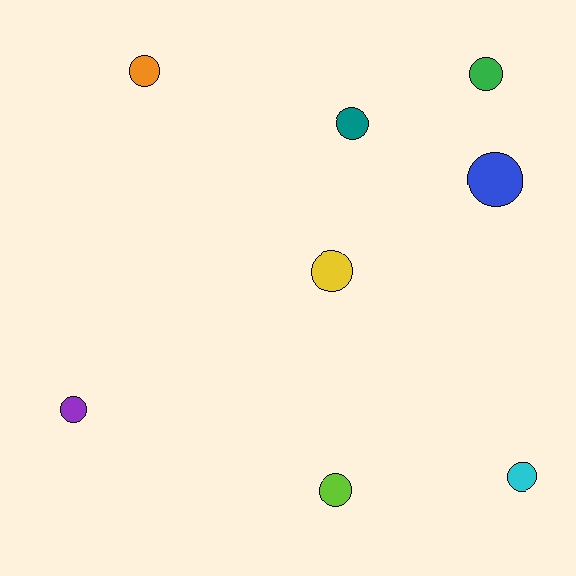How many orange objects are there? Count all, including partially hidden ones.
There is 1 orange object.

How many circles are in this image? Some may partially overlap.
There are 8 circles.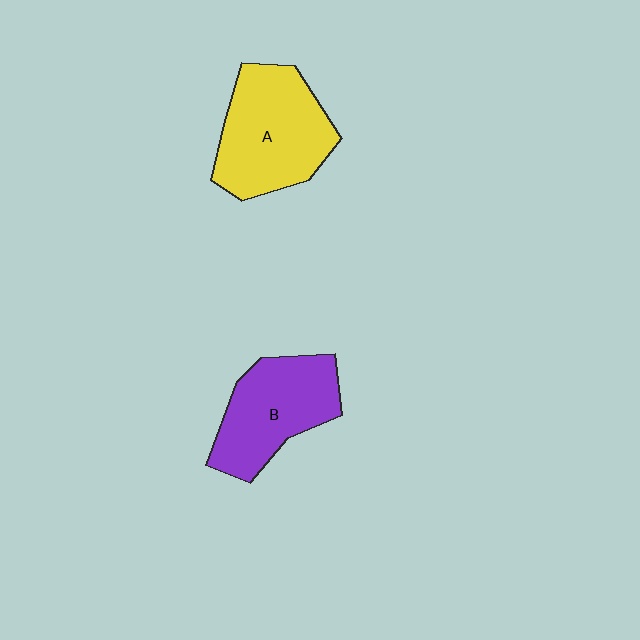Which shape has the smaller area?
Shape B (purple).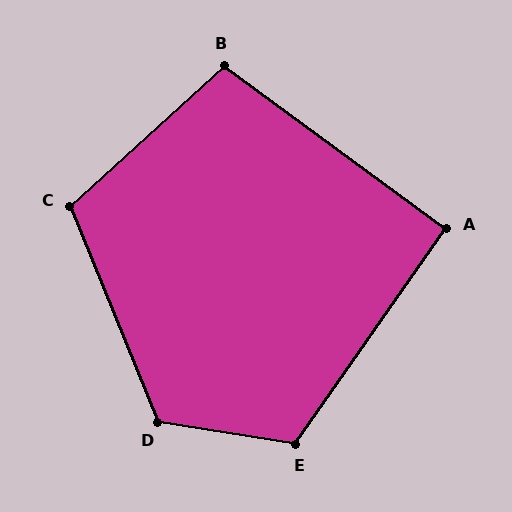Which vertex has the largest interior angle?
D, at approximately 122 degrees.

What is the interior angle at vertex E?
Approximately 116 degrees (obtuse).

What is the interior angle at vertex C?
Approximately 110 degrees (obtuse).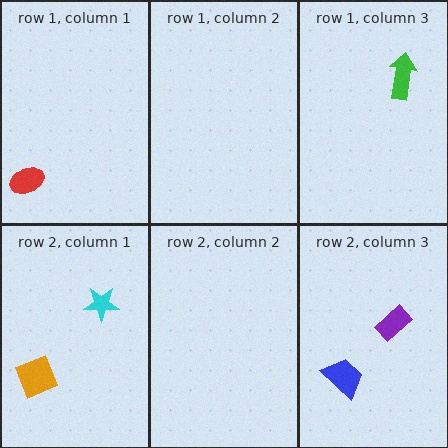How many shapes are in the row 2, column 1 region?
2.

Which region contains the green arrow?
The row 1, column 3 region.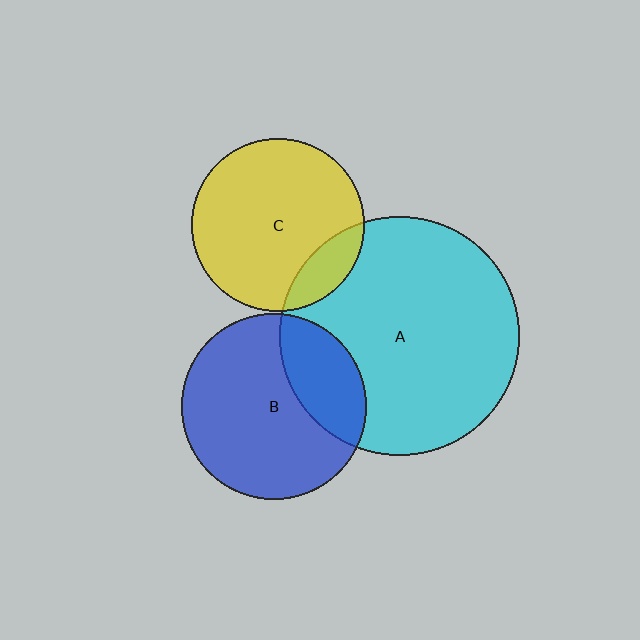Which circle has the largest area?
Circle A (cyan).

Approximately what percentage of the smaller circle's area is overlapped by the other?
Approximately 25%.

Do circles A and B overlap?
Yes.